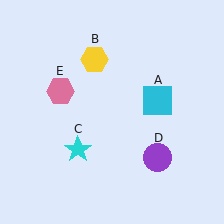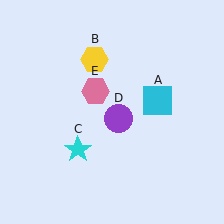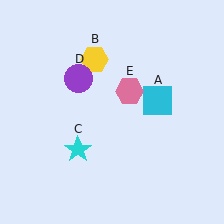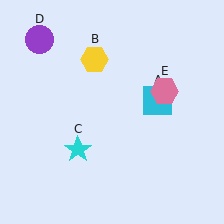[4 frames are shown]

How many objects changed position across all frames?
2 objects changed position: purple circle (object D), pink hexagon (object E).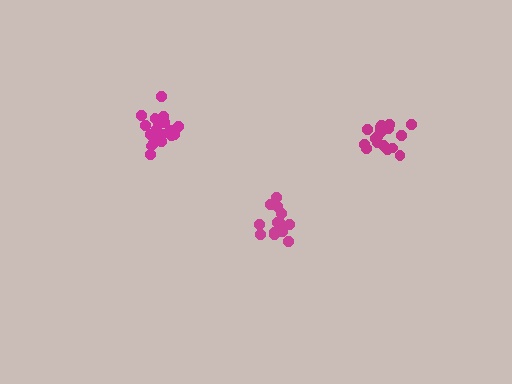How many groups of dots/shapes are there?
There are 3 groups.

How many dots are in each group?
Group 1: 17 dots, Group 2: 14 dots, Group 3: 19 dots (50 total).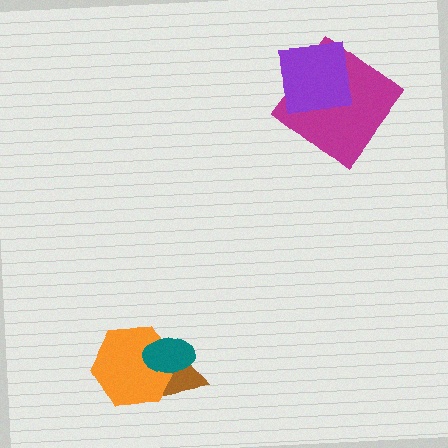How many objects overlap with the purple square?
1 object overlaps with the purple square.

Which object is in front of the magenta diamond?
The purple square is in front of the magenta diamond.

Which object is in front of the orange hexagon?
The teal ellipse is in front of the orange hexagon.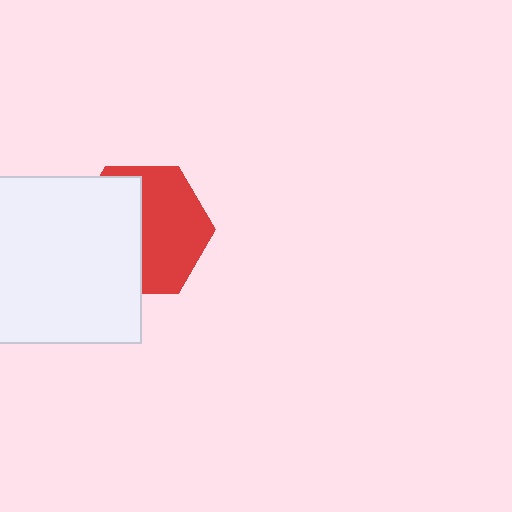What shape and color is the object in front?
The object in front is a white rectangle.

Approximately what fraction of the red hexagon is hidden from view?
Roughly 47% of the red hexagon is hidden behind the white rectangle.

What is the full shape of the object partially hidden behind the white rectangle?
The partially hidden object is a red hexagon.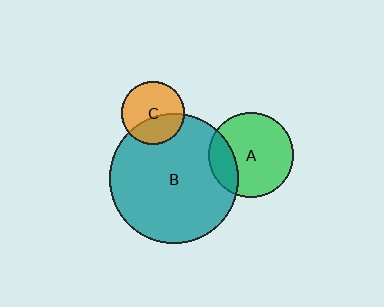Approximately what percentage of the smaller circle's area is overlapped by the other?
Approximately 35%.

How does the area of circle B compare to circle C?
Approximately 4.2 times.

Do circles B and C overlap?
Yes.